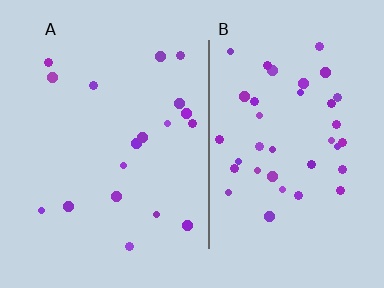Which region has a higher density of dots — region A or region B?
B (the right).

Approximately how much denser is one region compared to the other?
Approximately 2.2× — region B over region A.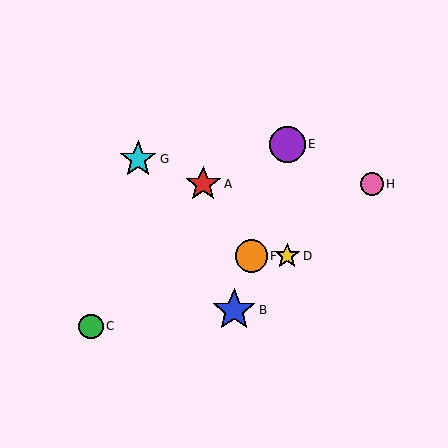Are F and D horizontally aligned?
Yes, both are at y≈256.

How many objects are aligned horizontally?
2 objects (D, F) are aligned horizontally.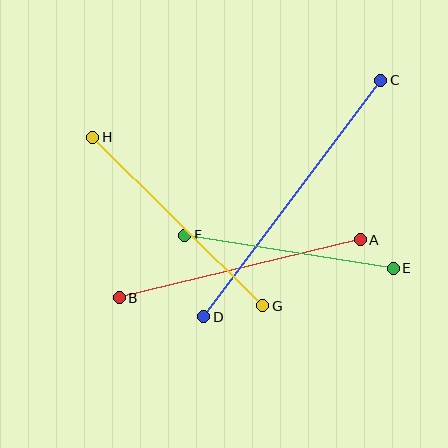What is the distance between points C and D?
The distance is approximately 296 pixels.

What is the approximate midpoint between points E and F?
The midpoint is at approximately (289, 252) pixels.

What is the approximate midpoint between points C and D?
The midpoint is at approximately (292, 198) pixels.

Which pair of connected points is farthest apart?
Points C and D are farthest apart.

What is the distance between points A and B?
The distance is approximately 248 pixels.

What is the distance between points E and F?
The distance is approximately 211 pixels.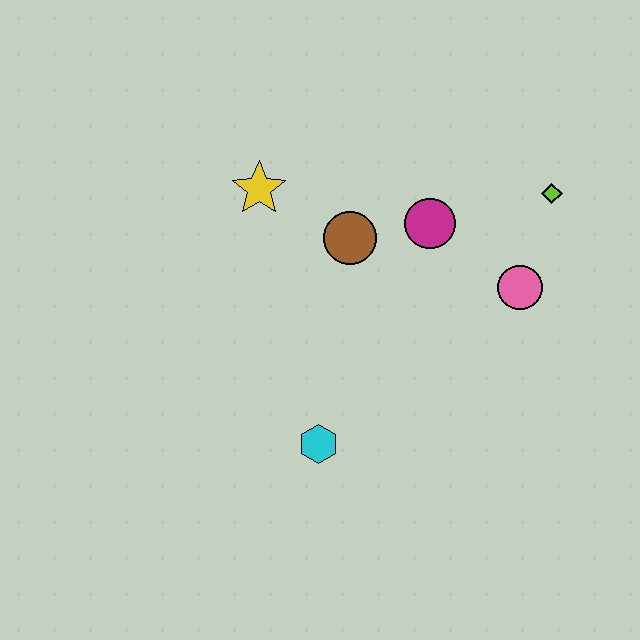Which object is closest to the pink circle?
The lime diamond is closest to the pink circle.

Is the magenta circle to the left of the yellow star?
No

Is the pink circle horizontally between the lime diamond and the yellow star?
Yes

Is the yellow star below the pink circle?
No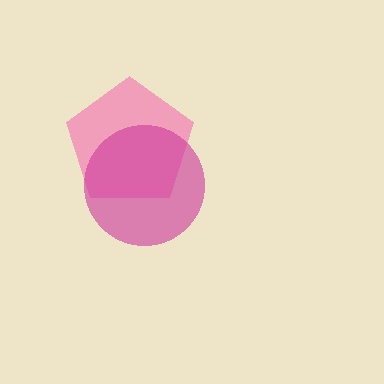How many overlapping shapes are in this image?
There are 2 overlapping shapes in the image.